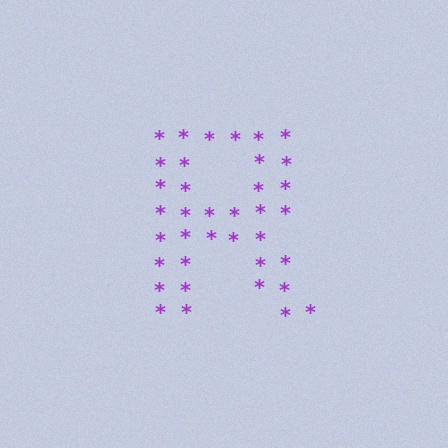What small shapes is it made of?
It is made of small asterisks.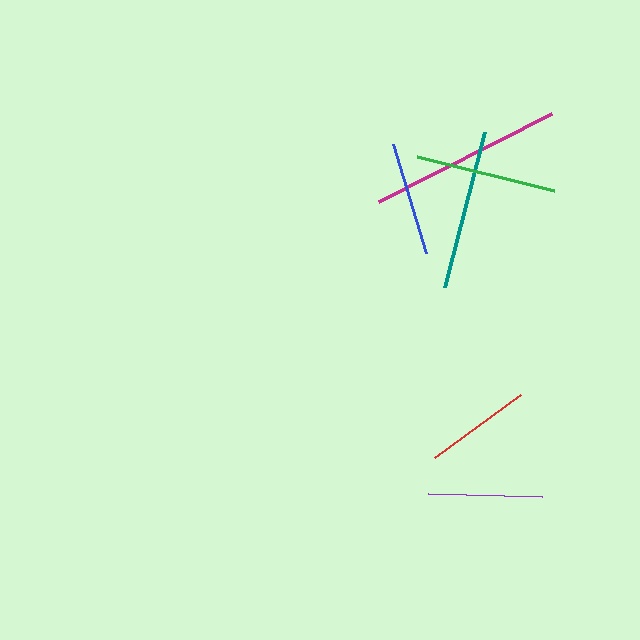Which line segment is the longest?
The magenta line is the longest at approximately 194 pixels.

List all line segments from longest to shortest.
From longest to shortest: magenta, teal, green, blue, purple, red.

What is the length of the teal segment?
The teal segment is approximately 161 pixels long.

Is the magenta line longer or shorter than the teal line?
The magenta line is longer than the teal line.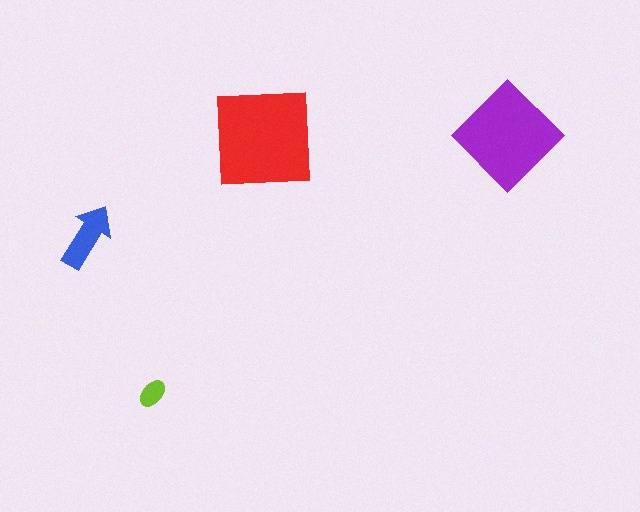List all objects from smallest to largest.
The lime ellipse, the blue arrow, the purple diamond, the red square.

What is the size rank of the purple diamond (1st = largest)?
2nd.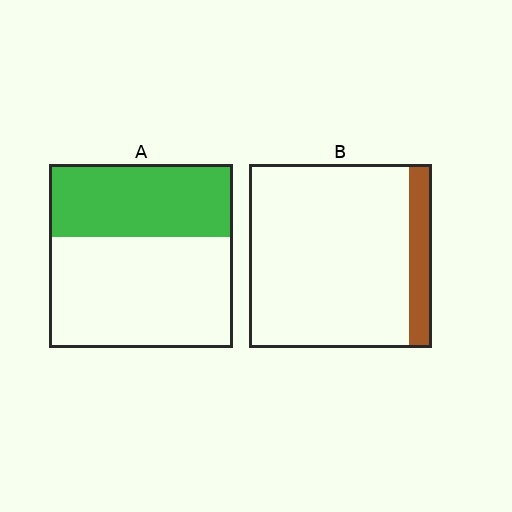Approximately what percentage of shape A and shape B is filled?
A is approximately 40% and B is approximately 15%.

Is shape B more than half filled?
No.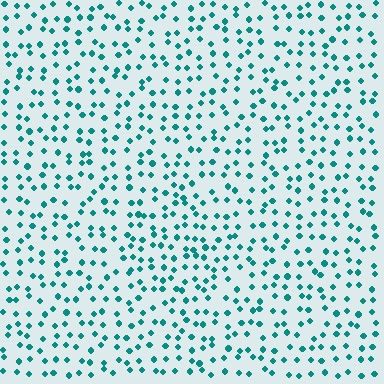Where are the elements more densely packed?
The elements are more densely packed inside the diamond boundary.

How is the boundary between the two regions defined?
The boundary is defined by a change in element density (approximately 1.3x ratio). All elements are the same color, size, and shape.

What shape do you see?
I see a diamond.